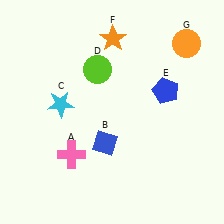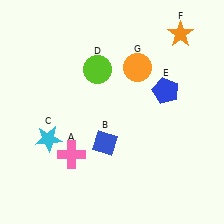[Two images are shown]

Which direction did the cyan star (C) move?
The cyan star (C) moved down.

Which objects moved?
The objects that moved are: the cyan star (C), the orange star (F), the orange circle (G).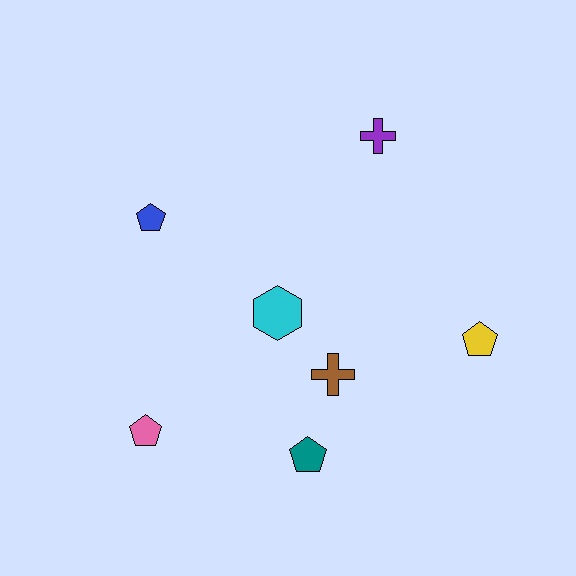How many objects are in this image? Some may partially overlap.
There are 7 objects.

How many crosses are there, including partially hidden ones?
There are 2 crosses.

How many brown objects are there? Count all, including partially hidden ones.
There is 1 brown object.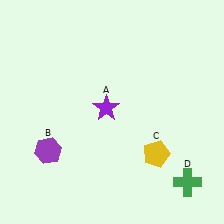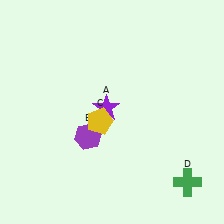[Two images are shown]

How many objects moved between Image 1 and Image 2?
2 objects moved between the two images.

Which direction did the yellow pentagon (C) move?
The yellow pentagon (C) moved left.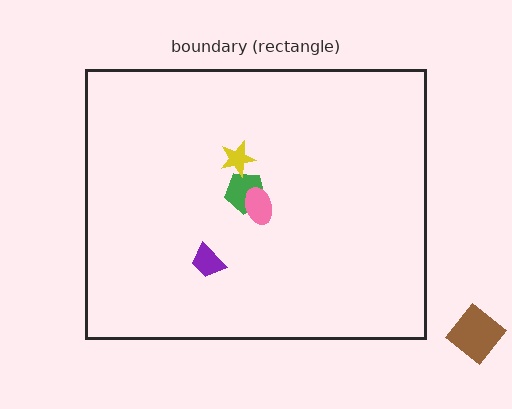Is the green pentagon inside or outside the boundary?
Inside.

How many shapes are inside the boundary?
4 inside, 1 outside.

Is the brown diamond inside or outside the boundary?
Outside.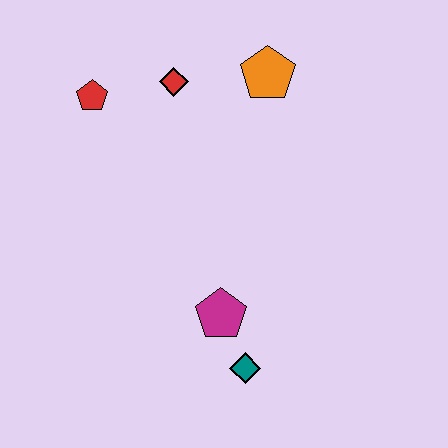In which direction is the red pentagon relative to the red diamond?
The red pentagon is to the left of the red diamond.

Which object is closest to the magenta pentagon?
The teal diamond is closest to the magenta pentagon.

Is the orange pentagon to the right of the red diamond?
Yes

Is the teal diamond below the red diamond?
Yes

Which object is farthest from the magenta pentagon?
The red pentagon is farthest from the magenta pentagon.